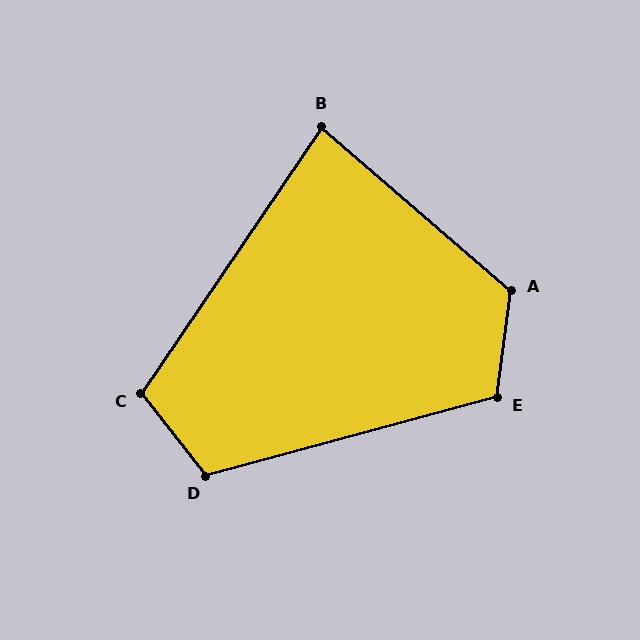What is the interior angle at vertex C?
Approximately 108 degrees (obtuse).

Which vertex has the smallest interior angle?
B, at approximately 83 degrees.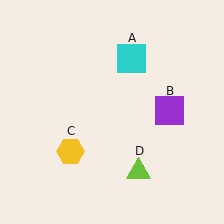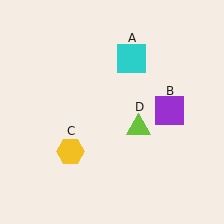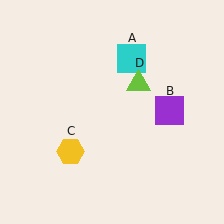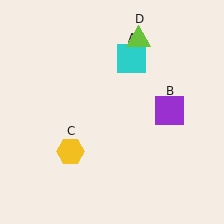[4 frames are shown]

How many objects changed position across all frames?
1 object changed position: lime triangle (object D).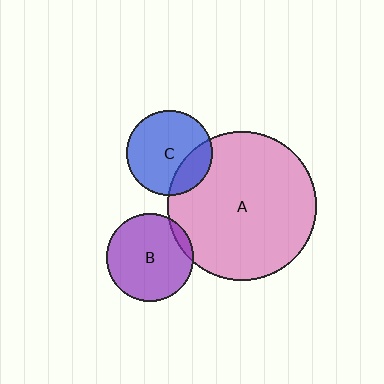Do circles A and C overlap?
Yes.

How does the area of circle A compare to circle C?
Approximately 3.0 times.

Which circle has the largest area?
Circle A (pink).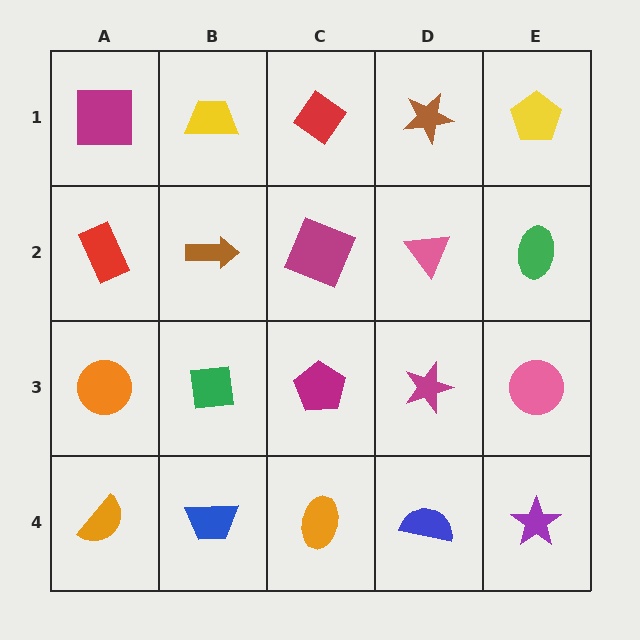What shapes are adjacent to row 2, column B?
A yellow trapezoid (row 1, column B), a green square (row 3, column B), a red rectangle (row 2, column A), a magenta square (row 2, column C).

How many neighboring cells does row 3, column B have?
4.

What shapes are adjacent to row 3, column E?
A green ellipse (row 2, column E), a purple star (row 4, column E), a magenta star (row 3, column D).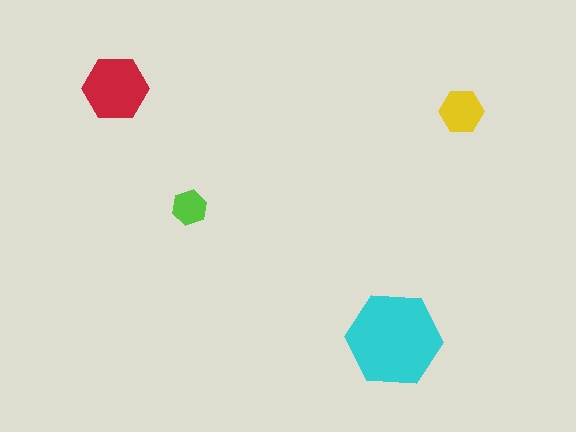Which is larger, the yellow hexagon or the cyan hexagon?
The cyan one.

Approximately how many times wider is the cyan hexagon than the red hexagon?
About 1.5 times wider.